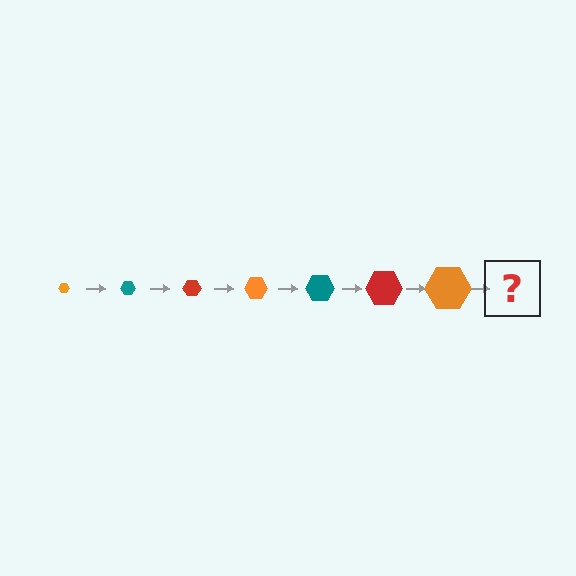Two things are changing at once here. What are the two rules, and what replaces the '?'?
The two rules are that the hexagon grows larger each step and the color cycles through orange, teal, and red. The '?' should be a teal hexagon, larger than the previous one.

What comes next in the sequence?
The next element should be a teal hexagon, larger than the previous one.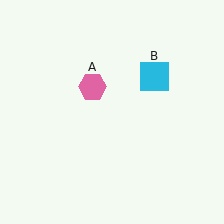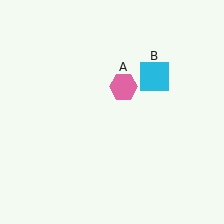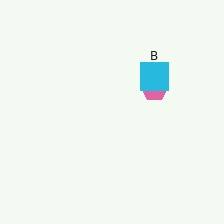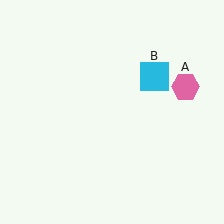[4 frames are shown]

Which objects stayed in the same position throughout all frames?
Cyan square (object B) remained stationary.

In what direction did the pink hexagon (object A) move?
The pink hexagon (object A) moved right.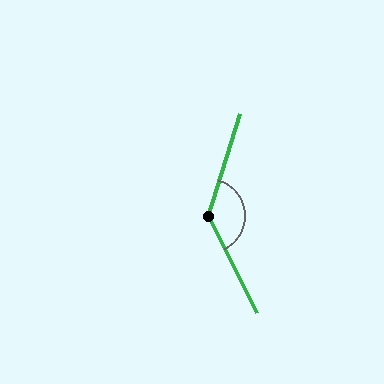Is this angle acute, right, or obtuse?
It is obtuse.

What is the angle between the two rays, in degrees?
Approximately 136 degrees.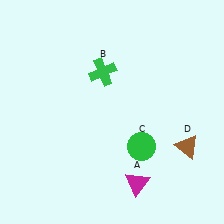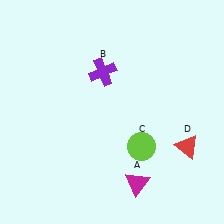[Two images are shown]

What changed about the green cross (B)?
In Image 1, B is green. In Image 2, it changed to purple.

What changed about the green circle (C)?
In Image 1, C is green. In Image 2, it changed to lime.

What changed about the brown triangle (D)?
In Image 1, D is brown. In Image 2, it changed to red.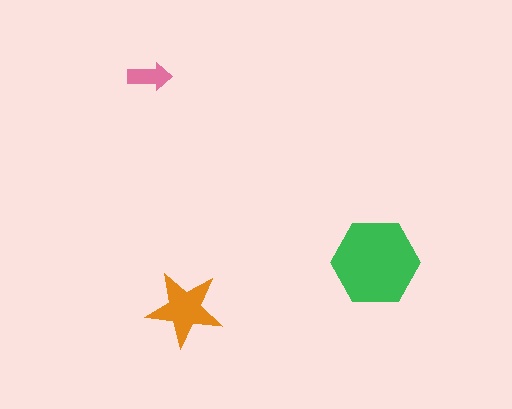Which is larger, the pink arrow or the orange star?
The orange star.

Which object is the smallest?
The pink arrow.